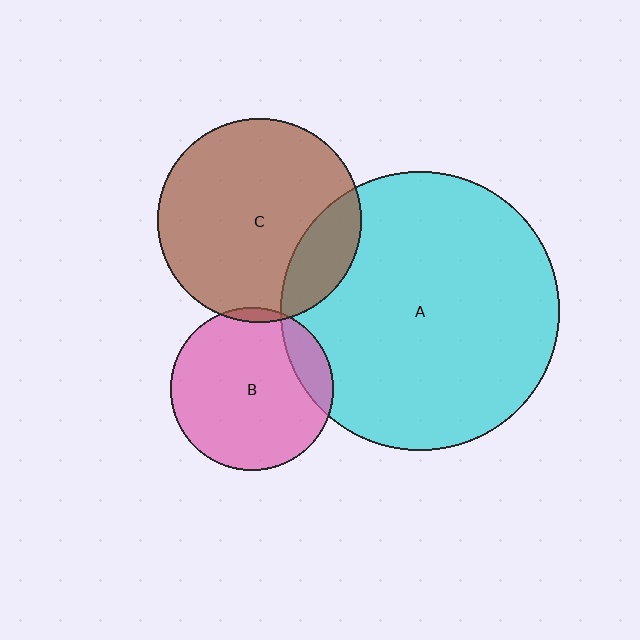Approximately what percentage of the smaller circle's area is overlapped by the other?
Approximately 5%.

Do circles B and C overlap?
Yes.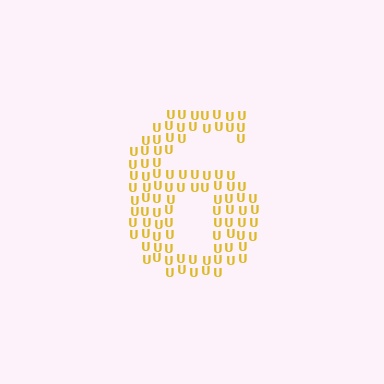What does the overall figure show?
The overall figure shows the digit 6.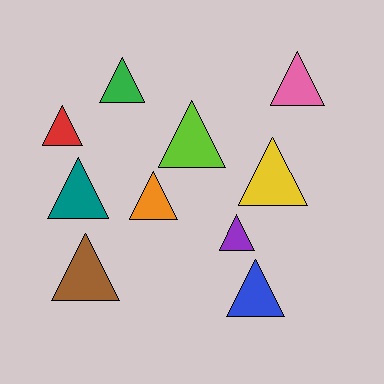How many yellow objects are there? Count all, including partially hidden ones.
There is 1 yellow object.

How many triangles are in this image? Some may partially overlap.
There are 10 triangles.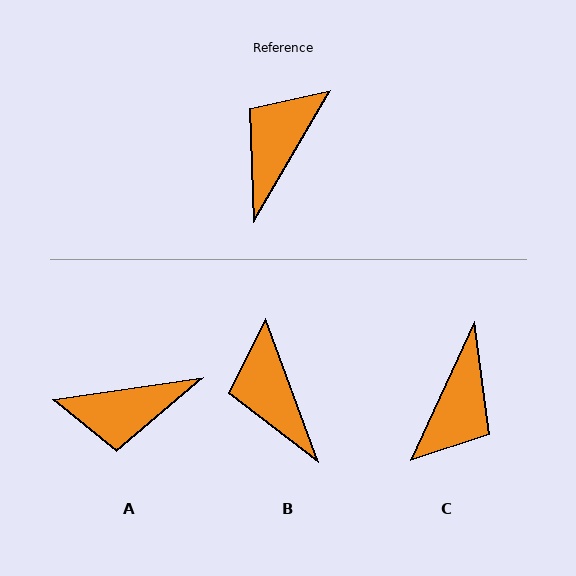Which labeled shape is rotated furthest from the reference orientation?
C, about 175 degrees away.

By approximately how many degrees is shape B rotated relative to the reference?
Approximately 50 degrees counter-clockwise.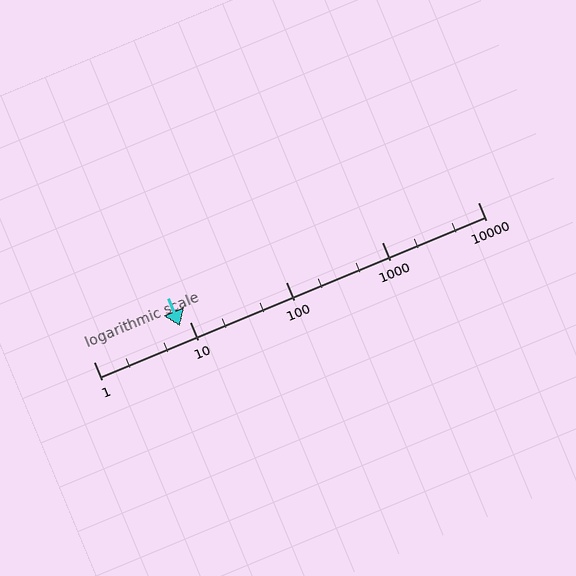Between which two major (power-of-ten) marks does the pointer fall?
The pointer is between 1 and 10.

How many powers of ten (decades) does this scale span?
The scale spans 4 decades, from 1 to 10000.